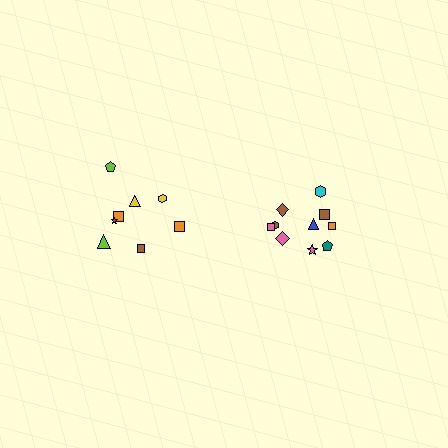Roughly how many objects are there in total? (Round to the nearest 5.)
Roughly 20 objects in total.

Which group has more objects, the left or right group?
The right group.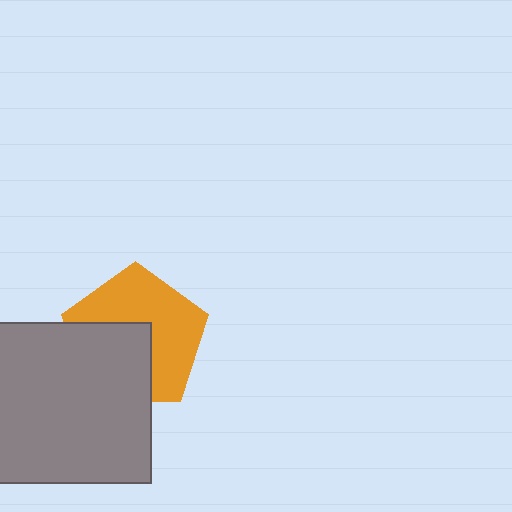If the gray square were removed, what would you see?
You would see the complete orange pentagon.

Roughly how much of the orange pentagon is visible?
About half of it is visible (roughly 58%).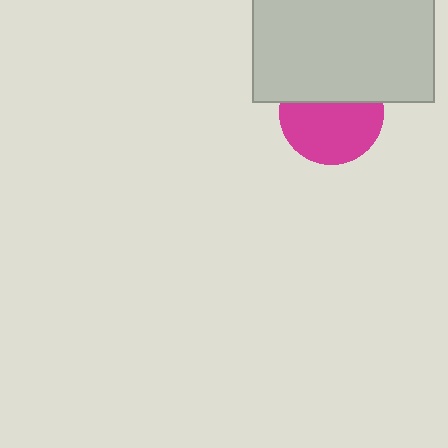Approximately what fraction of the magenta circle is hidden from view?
Roughly 39% of the magenta circle is hidden behind the light gray rectangle.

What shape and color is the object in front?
The object in front is a light gray rectangle.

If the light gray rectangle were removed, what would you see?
You would see the complete magenta circle.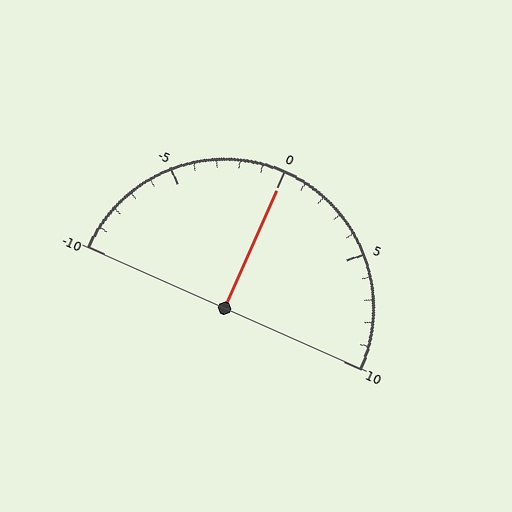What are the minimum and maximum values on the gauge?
The gauge ranges from -10 to 10.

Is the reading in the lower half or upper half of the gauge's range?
The reading is in the upper half of the range (-10 to 10).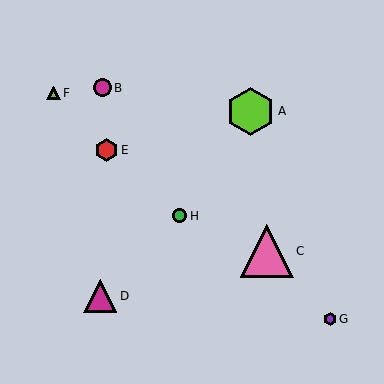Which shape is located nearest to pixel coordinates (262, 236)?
The pink triangle (labeled C) at (267, 251) is nearest to that location.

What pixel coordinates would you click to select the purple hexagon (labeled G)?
Click at (330, 319) to select the purple hexagon G.